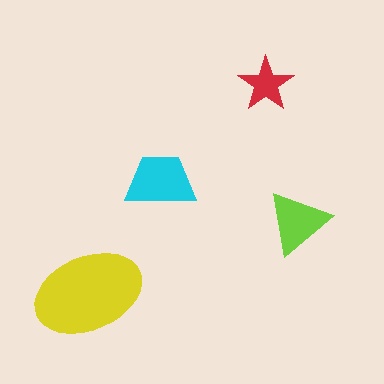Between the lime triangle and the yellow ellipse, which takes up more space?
The yellow ellipse.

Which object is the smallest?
The red star.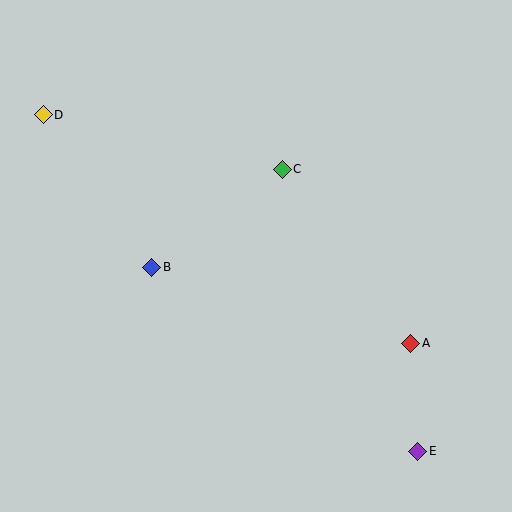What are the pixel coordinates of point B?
Point B is at (152, 267).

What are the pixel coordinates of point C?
Point C is at (282, 169).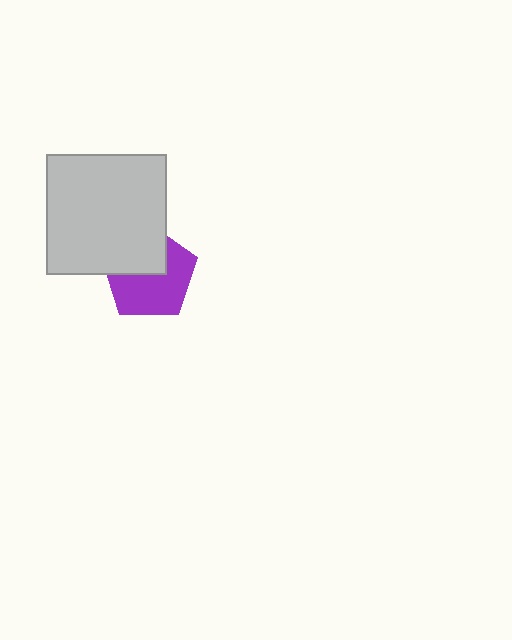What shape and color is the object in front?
The object in front is a light gray square.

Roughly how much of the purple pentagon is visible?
About half of it is visible (roughly 60%).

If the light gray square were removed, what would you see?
You would see the complete purple pentagon.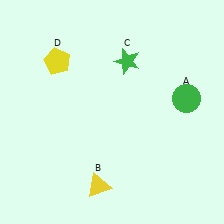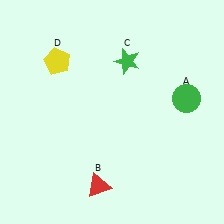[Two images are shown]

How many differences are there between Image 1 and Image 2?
There is 1 difference between the two images.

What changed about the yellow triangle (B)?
In Image 1, B is yellow. In Image 2, it changed to red.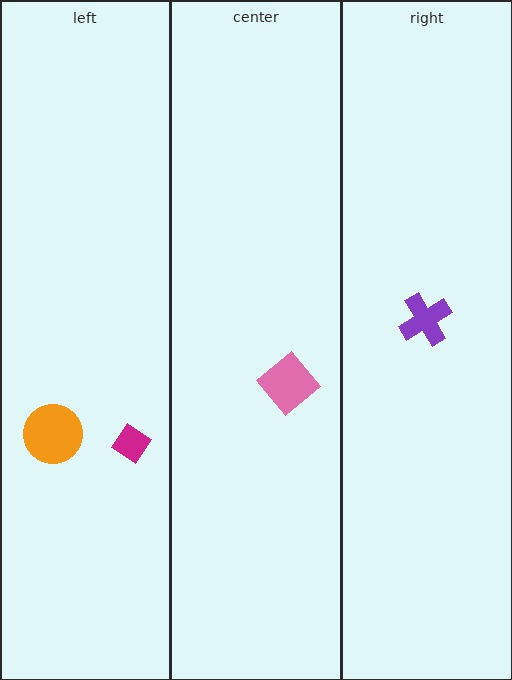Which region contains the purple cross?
The right region.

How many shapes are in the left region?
2.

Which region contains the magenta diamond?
The left region.